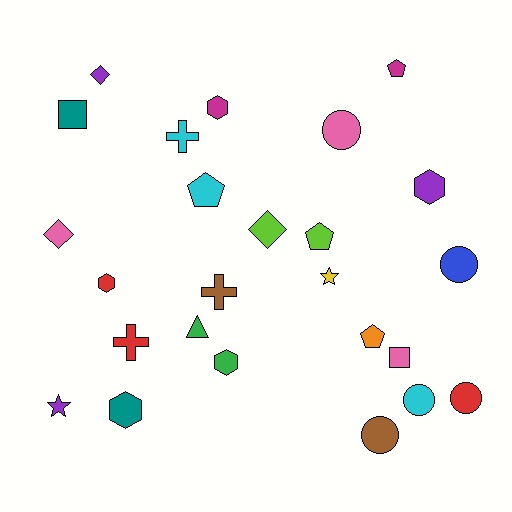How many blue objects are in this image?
There is 1 blue object.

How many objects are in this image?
There are 25 objects.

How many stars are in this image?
There are 2 stars.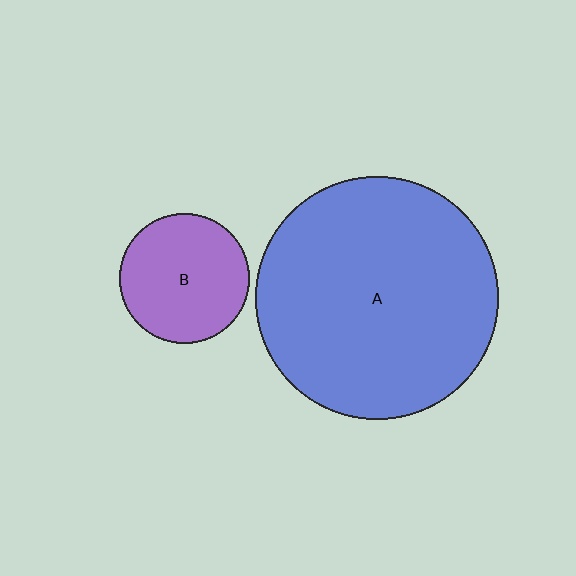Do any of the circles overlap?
No, none of the circles overlap.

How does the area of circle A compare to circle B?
Approximately 3.5 times.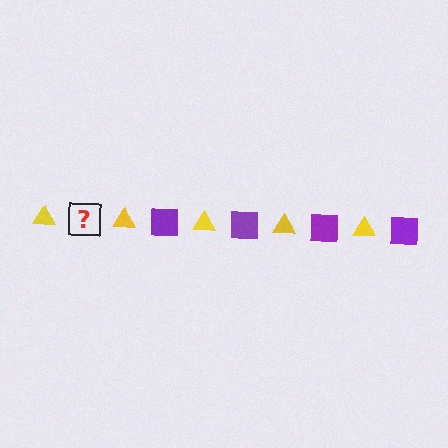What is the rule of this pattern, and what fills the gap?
The rule is that the pattern alternates between yellow triangle and purple square. The gap should be filled with a purple square.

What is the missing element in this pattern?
The missing element is a purple square.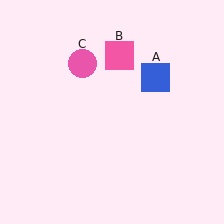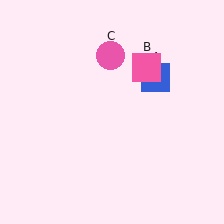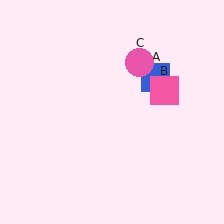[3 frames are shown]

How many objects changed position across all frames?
2 objects changed position: pink square (object B), pink circle (object C).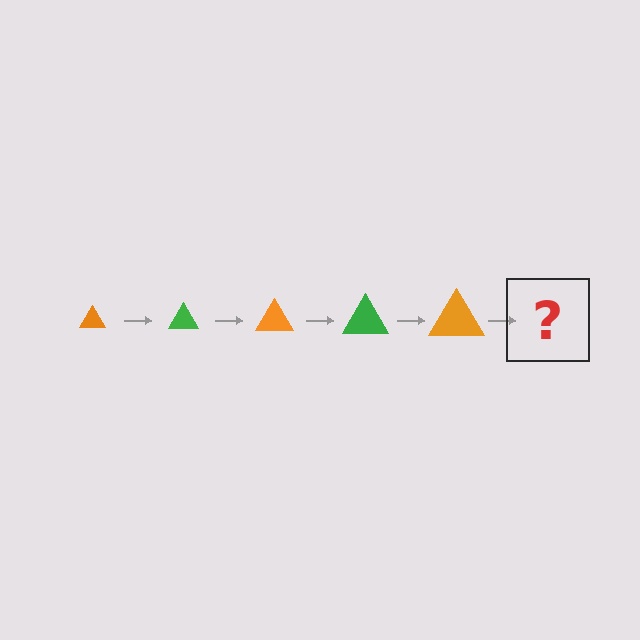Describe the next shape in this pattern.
It should be a green triangle, larger than the previous one.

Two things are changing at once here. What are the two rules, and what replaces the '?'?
The two rules are that the triangle grows larger each step and the color cycles through orange and green. The '?' should be a green triangle, larger than the previous one.